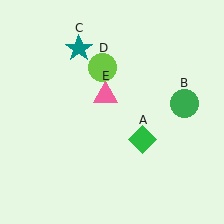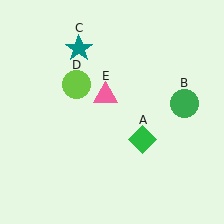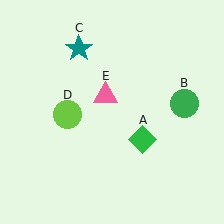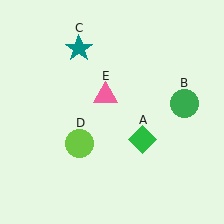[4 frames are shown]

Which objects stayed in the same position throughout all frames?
Green diamond (object A) and green circle (object B) and teal star (object C) and pink triangle (object E) remained stationary.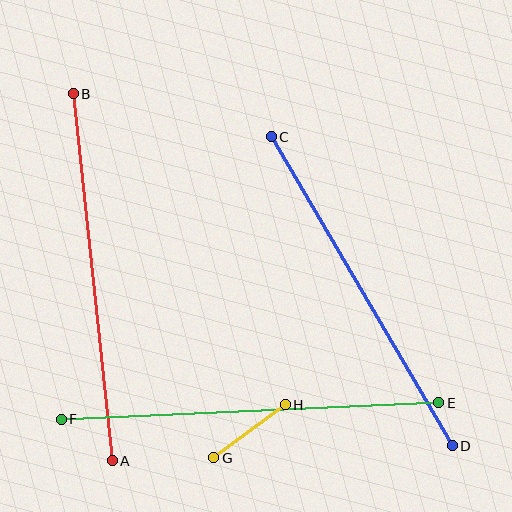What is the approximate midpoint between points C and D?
The midpoint is at approximately (362, 291) pixels.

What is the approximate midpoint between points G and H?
The midpoint is at approximately (249, 431) pixels.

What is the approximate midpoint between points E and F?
The midpoint is at approximately (250, 411) pixels.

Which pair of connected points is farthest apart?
Points E and F are farthest apart.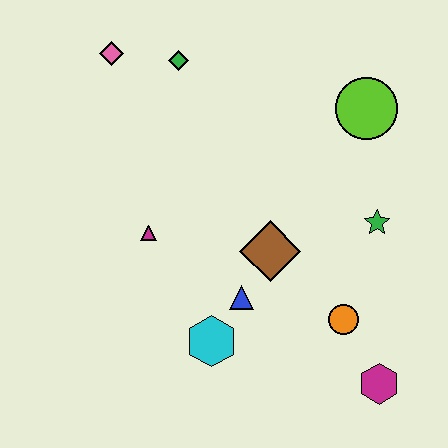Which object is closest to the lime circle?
The green star is closest to the lime circle.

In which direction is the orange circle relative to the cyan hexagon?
The orange circle is to the right of the cyan hexagon.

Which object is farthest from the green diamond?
The magenta hexagon is farthest from the green diamond.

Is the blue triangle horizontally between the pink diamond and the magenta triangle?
No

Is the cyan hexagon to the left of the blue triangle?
Yes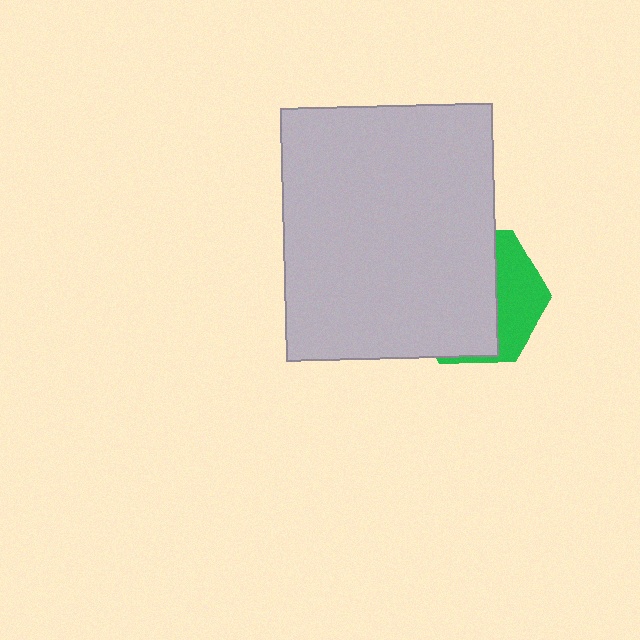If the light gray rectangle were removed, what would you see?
You would see the complete green hexagon.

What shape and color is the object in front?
The object in front is a light gray rectangle.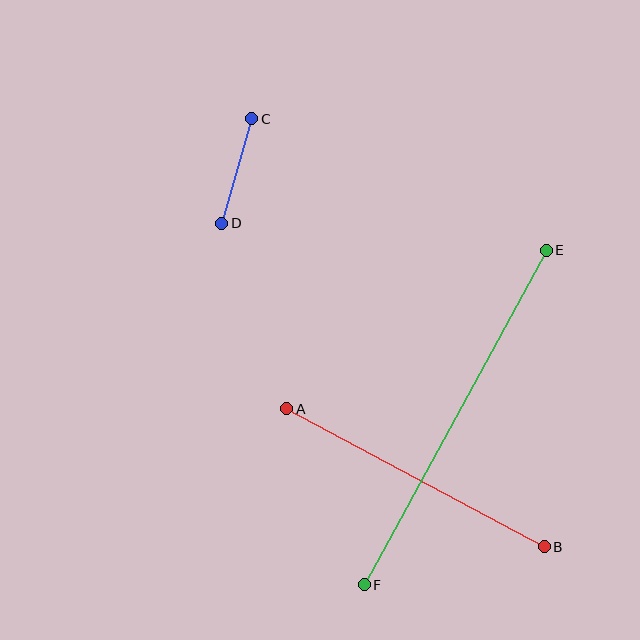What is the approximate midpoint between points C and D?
The midpoint is at approximately (237, 171) pixels.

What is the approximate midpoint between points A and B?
The midpoint is at approximately (416, 478) pixels.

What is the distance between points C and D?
The distance is approximately 108 pixels.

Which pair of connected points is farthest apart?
Points E and F are farthest apart.